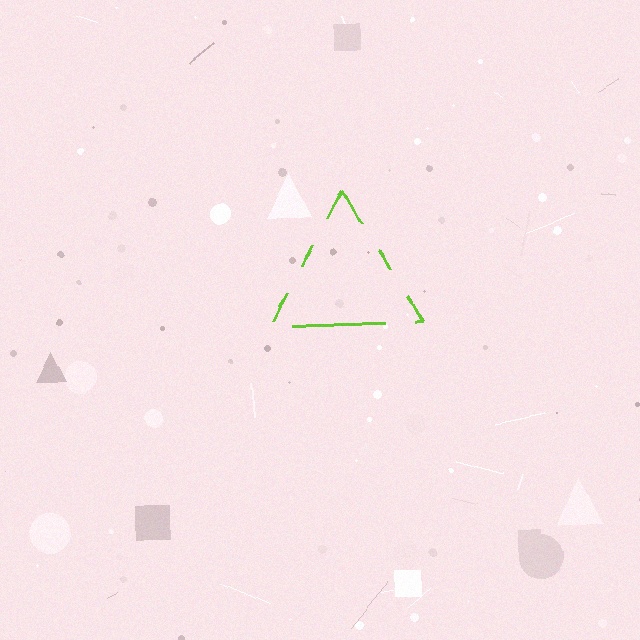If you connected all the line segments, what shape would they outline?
They would outline a triangle.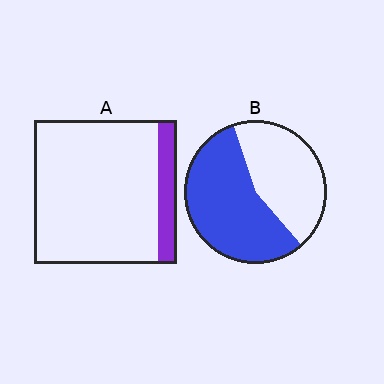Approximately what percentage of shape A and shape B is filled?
A is approximately 15% and B is approximately 55%.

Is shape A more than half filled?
No.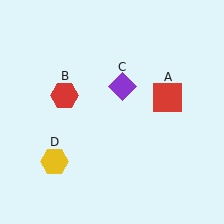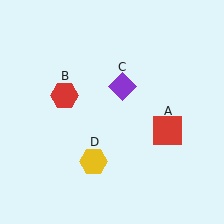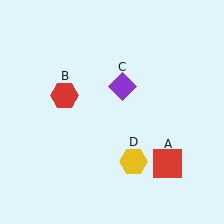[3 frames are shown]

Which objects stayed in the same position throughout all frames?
Red hexagon (object B) and purple diamond (object C) remained stationary.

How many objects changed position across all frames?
2 objects changed position: red square (object A), yellow hexagon (object D).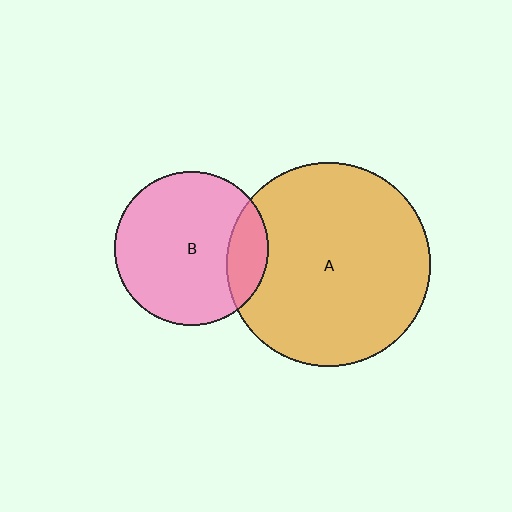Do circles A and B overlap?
Yes.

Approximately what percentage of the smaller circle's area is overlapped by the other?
Approximately 15%.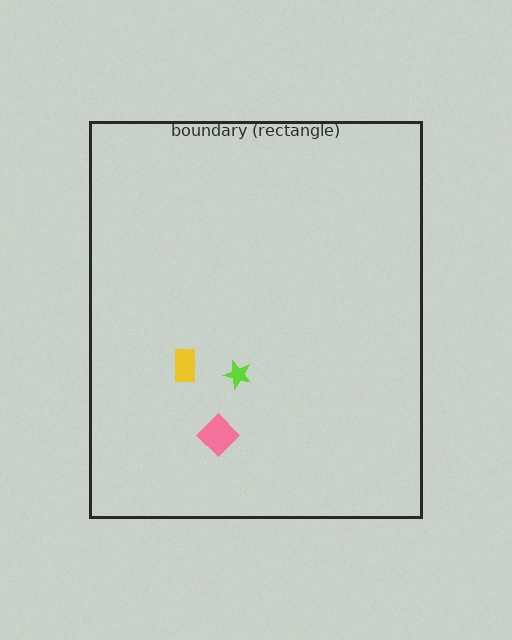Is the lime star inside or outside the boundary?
Inside.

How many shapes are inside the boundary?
3 inside, 0 outside.